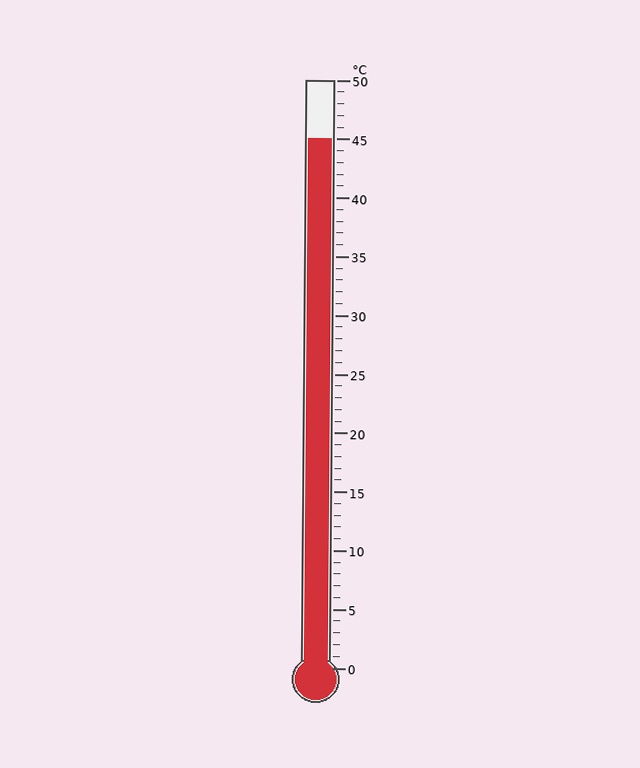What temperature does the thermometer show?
The thermometer shows approximately 45°C.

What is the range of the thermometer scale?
The thermometer scale ranges from 0°C to 50°C.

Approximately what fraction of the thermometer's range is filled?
The thermometer is filled to approximately 90% of its range.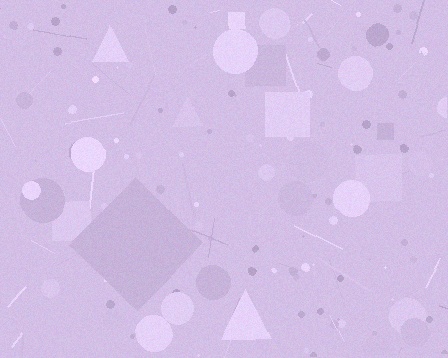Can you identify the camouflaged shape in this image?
The camouflaged shape is a diamond.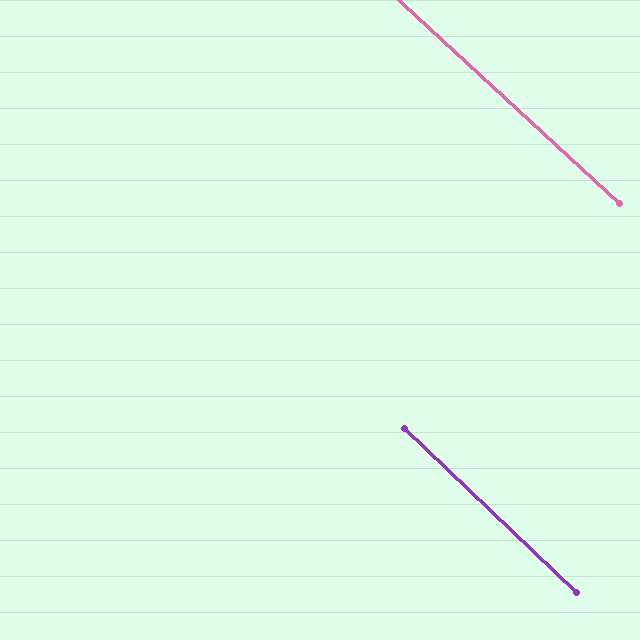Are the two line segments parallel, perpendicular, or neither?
Parallel — their directions differ by only 0.9°.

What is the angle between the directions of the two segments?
Approximately 1 degree.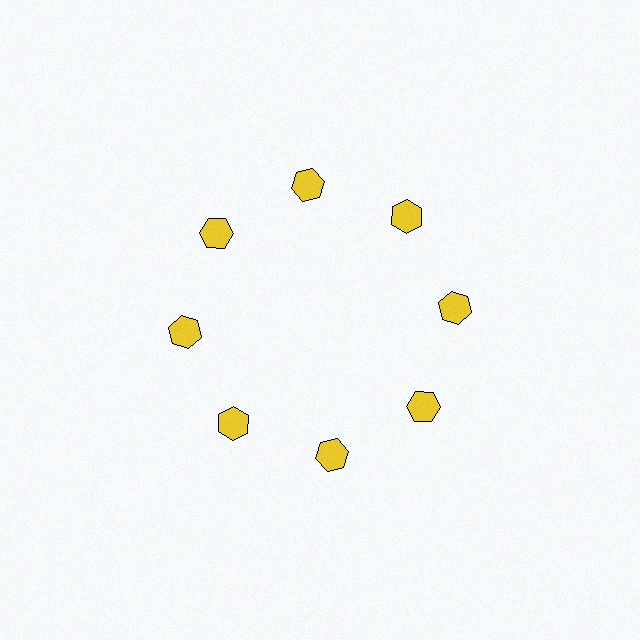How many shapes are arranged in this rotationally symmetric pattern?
There are 8 shapes, arranged in 8 groups of 1.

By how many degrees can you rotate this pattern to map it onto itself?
The pattern maps onto itself every 45 degrees of rotation.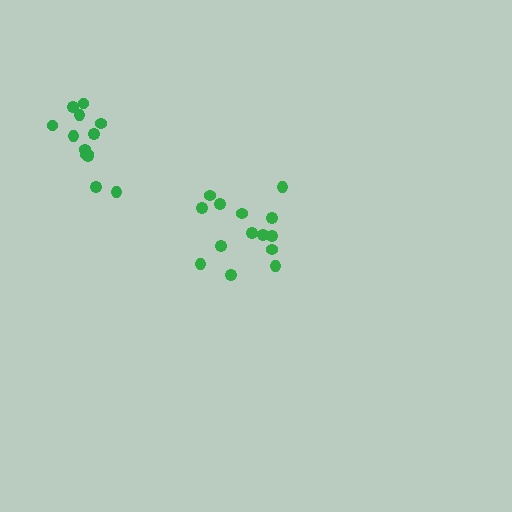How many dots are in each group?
Group 1: 13 dots, Group 2: 14 dots (27 total).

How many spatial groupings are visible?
There are 2 spatial groupings.